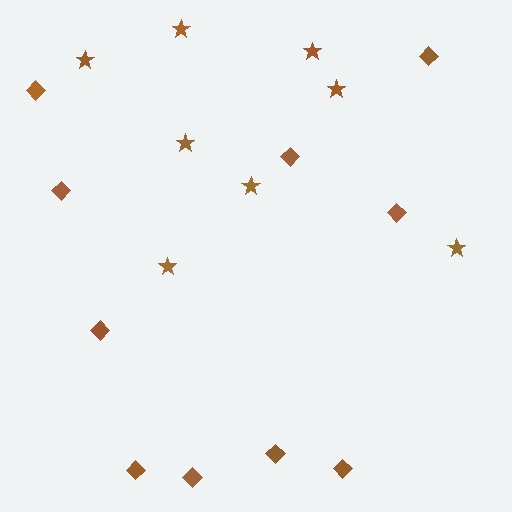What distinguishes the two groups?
There are 2 groups: one group of stars (8) and one group of diamonds (10).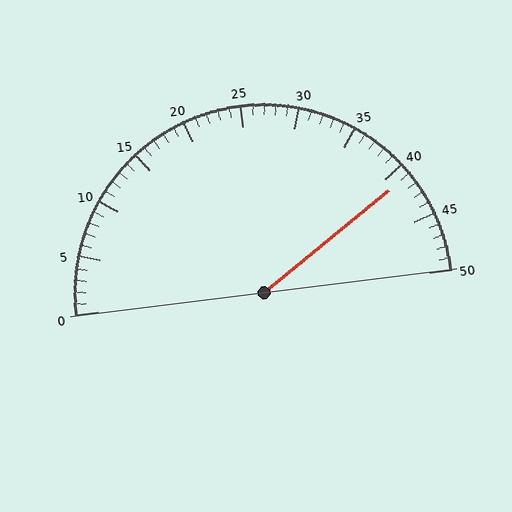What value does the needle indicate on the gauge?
The needle indicates approximately 41.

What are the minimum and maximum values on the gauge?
The gauge ranges from 0 to 50.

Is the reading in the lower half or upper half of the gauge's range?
The reading is in the upper half of the range (0 to 50).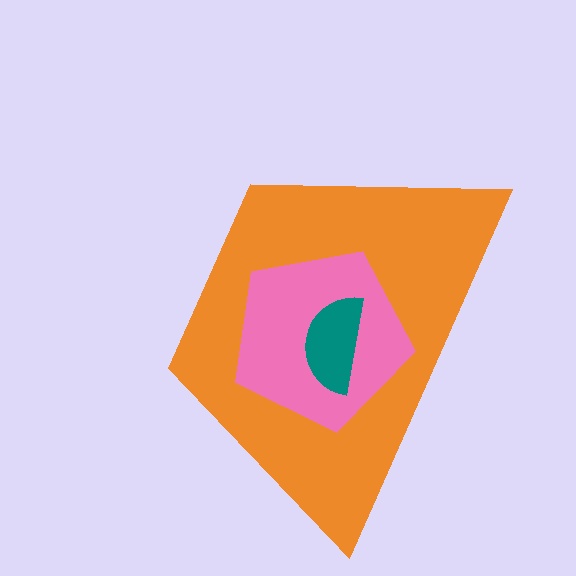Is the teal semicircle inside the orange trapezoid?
Yes.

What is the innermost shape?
The teal semicircle.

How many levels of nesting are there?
3.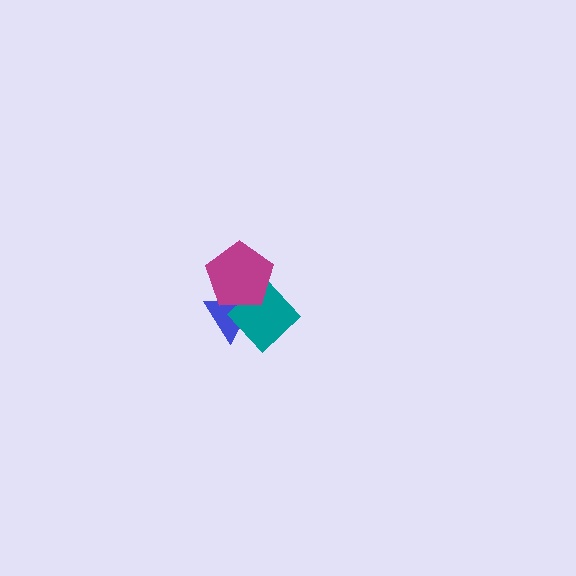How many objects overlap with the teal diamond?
2 objects overlap with the teal diamond.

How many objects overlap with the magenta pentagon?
2 objects overlap with the magenta pentagon.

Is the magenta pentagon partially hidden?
No, no other shape covers it.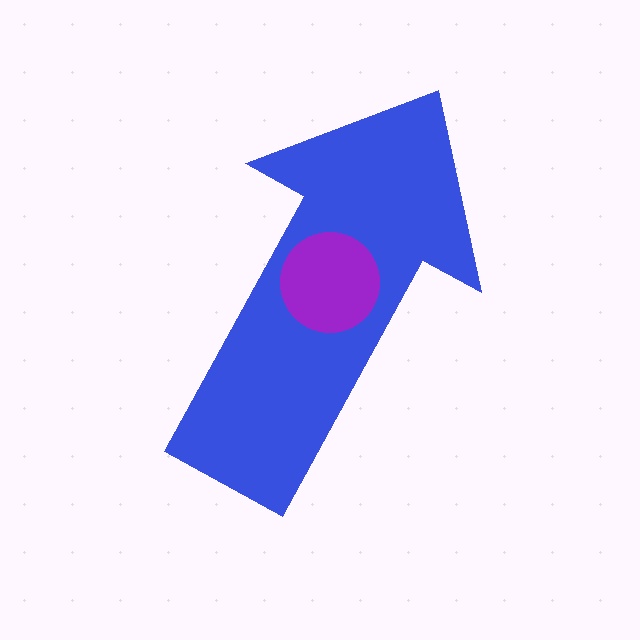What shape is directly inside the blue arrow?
The purple circle.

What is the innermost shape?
The purple circle.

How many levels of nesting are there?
2.